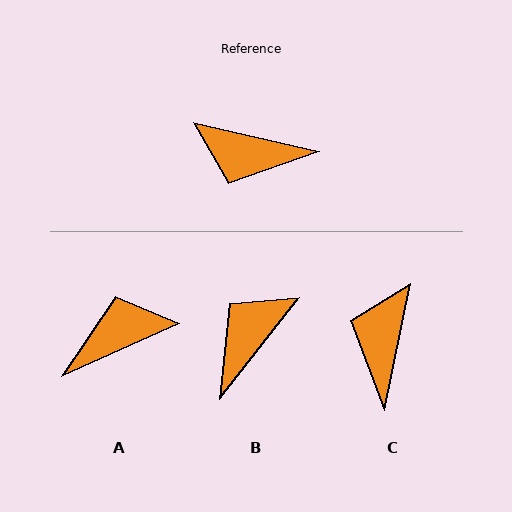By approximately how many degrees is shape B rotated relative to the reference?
Approximately 115 degrees clockwise.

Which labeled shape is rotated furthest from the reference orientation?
A, about 143 degrees away.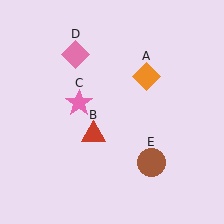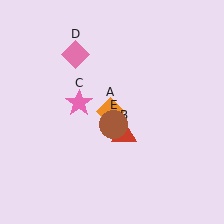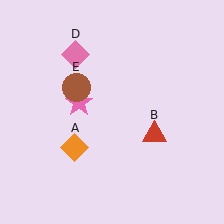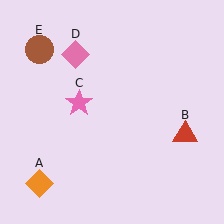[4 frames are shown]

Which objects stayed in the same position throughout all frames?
Pink star (object C) and pink diamond (object D) remained stationary.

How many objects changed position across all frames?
3 objects changed position: orange diamond (object A), red triangle (object B), brown circle (object E).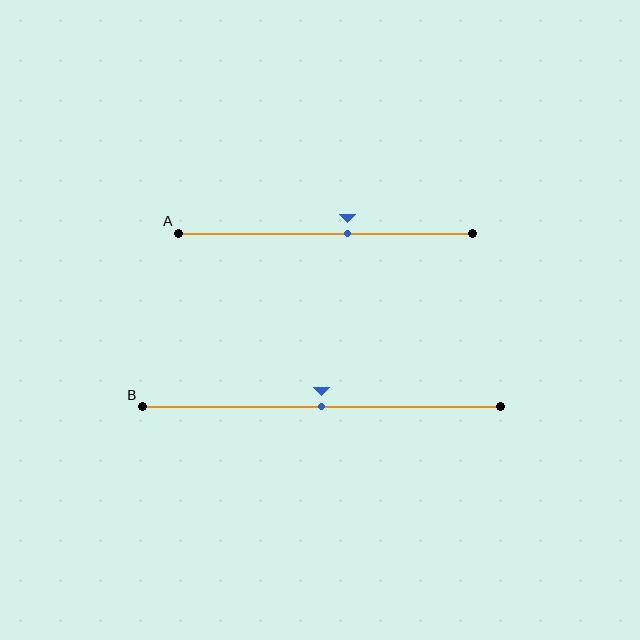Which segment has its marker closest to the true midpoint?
Segment B has its marker closest to the true midpoint.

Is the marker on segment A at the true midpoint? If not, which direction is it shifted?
No, the marker on segment A is shifted to the right by about 8% of the segment length.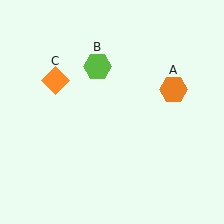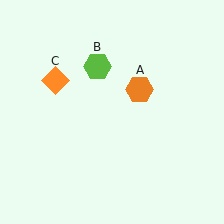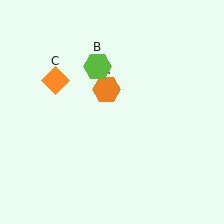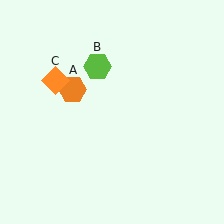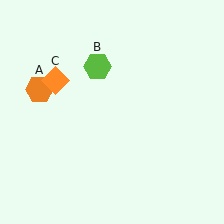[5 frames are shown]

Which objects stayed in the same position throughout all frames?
Lime hexagon (object B) and orange diamond (object C) remained stationary.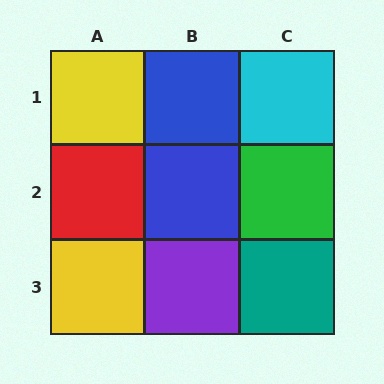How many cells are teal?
1 cell is teal.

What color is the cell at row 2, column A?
Red.